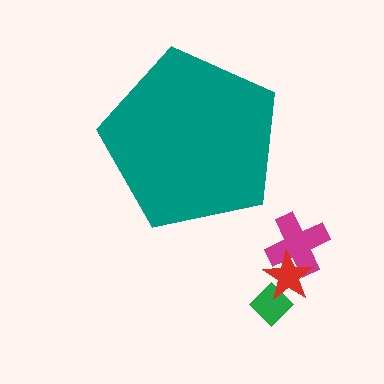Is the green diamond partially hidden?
No, the green diamond is fully visible.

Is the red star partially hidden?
No, the red star is fully visible.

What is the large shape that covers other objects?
A teal pentagon.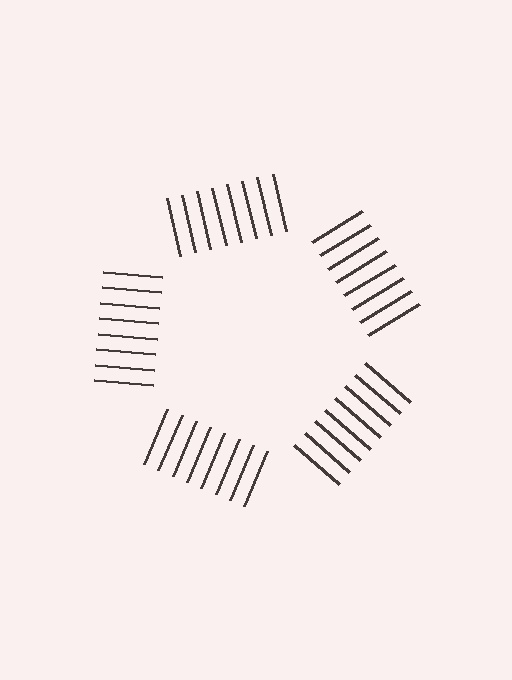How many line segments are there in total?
40 — 8 along each of the 5 edges.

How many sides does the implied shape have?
5 sides — the line-ends trace a pentagon.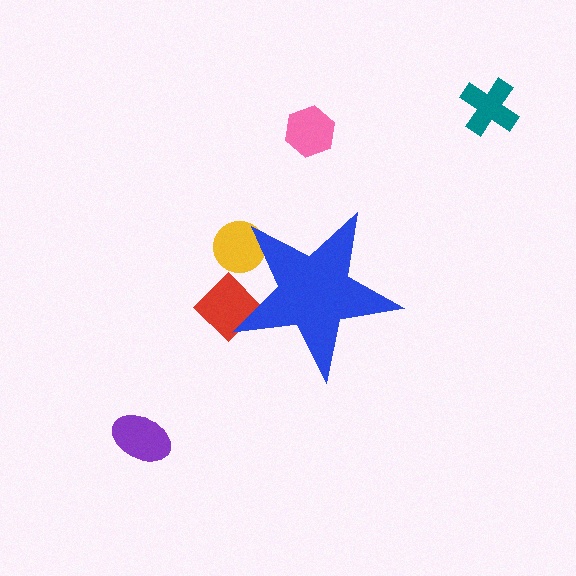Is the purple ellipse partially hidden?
No, the purple ellipse is fully visible.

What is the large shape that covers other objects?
A blue star.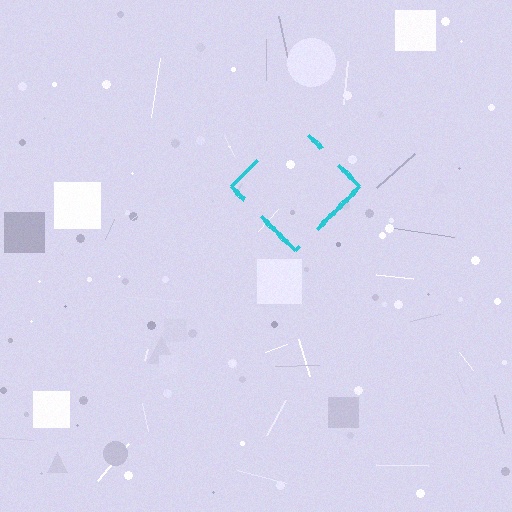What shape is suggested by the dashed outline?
The dashed outline suggests a diamond.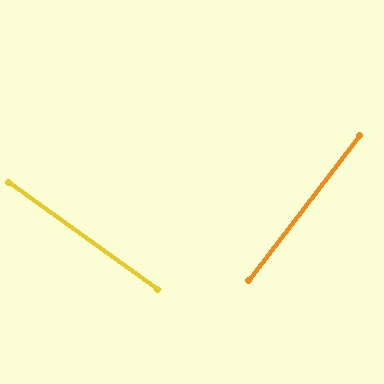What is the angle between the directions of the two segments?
Approximately 88 degrees.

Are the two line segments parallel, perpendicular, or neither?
Perpendicular — they meet at approximately 88°.